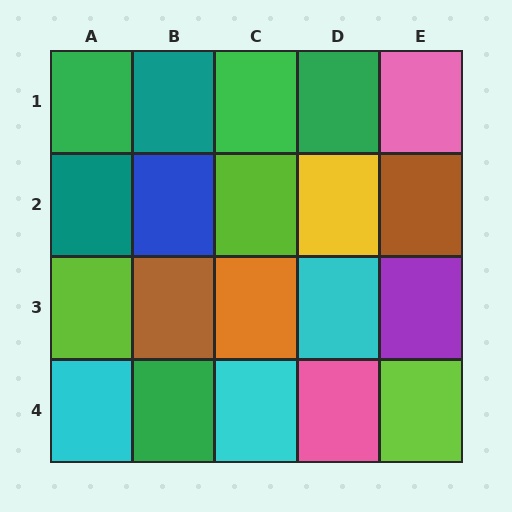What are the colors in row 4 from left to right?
Cyan, green, cyan, pink, lime.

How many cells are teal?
2 cells are teal.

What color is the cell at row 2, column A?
Teal.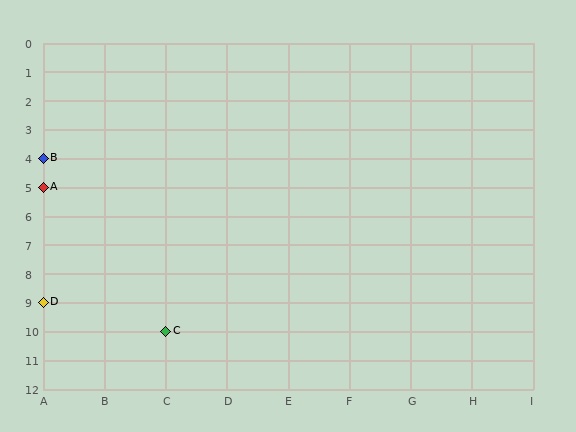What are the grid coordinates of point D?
Point D is at grid coordinates (A, 9).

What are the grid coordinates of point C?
Point C is at grid coordinates (C, 10).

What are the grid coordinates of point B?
Point B is at grid coordinates (A, 4).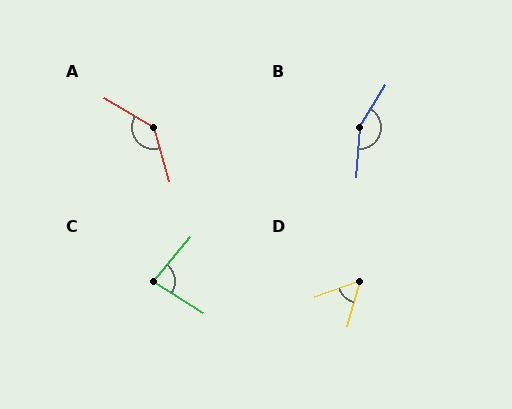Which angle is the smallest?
D, at approximately 56 degrees.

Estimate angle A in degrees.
Approximately 138 degrees.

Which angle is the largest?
B, at approximately 152 degrees.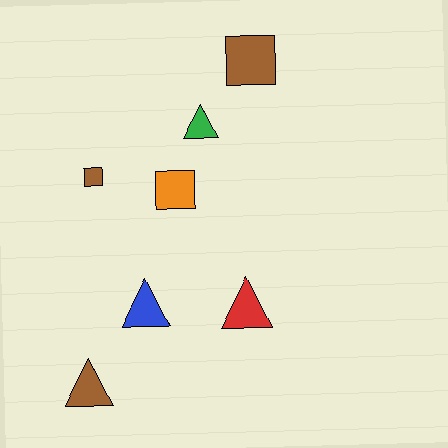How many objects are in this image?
There are 7 objects.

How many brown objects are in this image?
There are 3 brown objects.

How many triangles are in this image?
There are 4 triangles.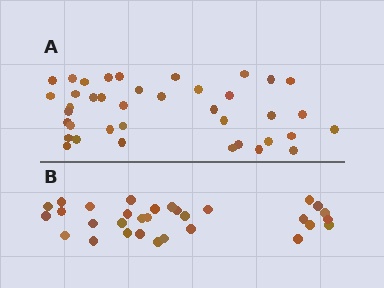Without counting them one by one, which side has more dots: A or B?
Region A (the top region) has more dots.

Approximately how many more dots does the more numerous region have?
Region A has roughly 8 or so more dots than region B.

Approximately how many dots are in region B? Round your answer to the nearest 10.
About 30 dots. (The exact count is 31, which rounds to 30.)